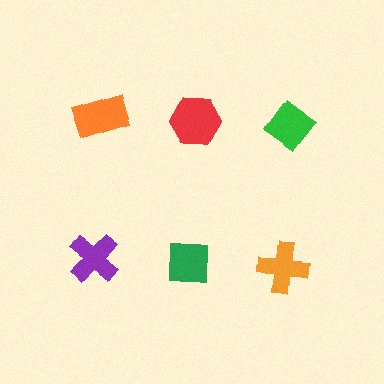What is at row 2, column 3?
An orange cross.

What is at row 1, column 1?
An orange rectangle.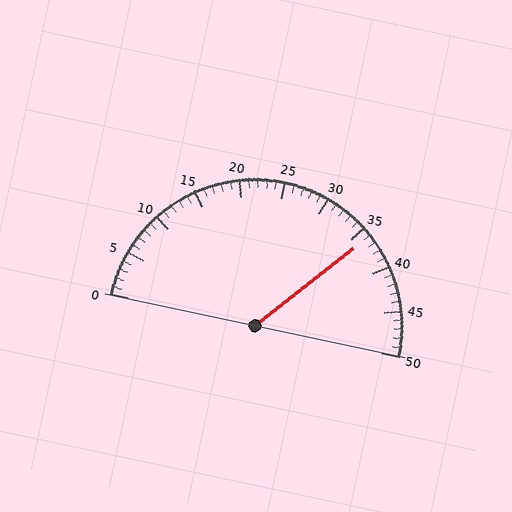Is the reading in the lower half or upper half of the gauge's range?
The reading is in the upper half of the range (0 to 50).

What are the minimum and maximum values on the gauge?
The gauge ranges from 0 to 50.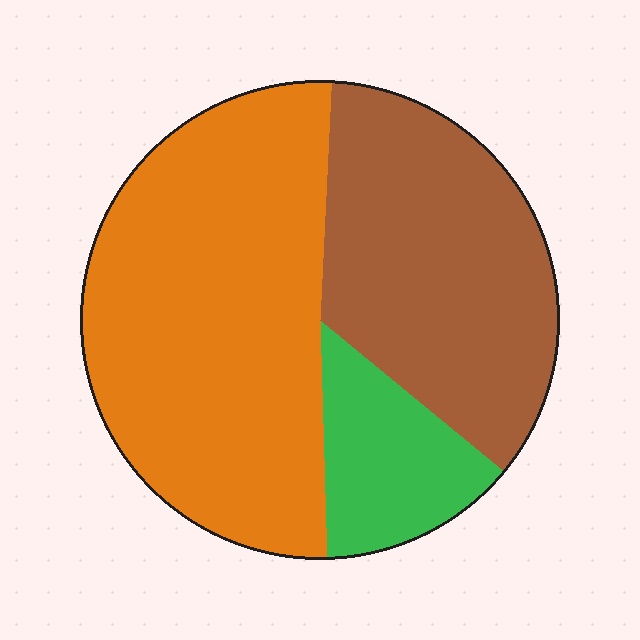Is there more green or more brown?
Brown.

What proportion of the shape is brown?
Brown covers 35% of the shape.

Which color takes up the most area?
Orange, at roughly 50%.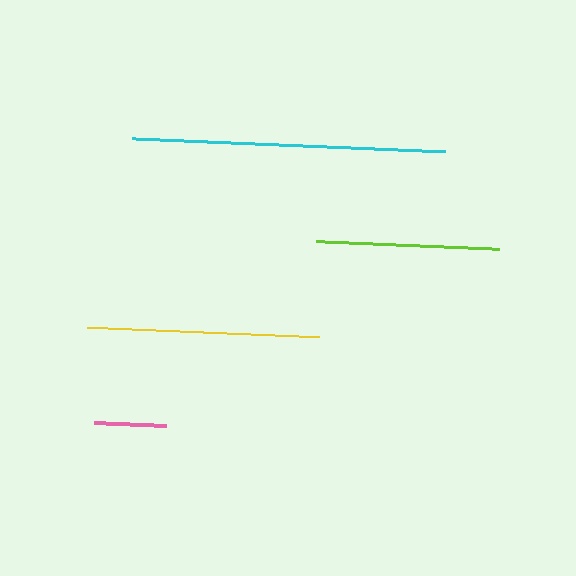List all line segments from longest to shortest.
From longest to shortest: cyan, yellow, lime, pink.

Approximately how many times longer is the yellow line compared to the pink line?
The yellow line is approximately 3.2 times the length of the pink line.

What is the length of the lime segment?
The lime segment is approximately 182 pixels long.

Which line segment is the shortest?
The pink line is the shortest at approximately 72 pixels.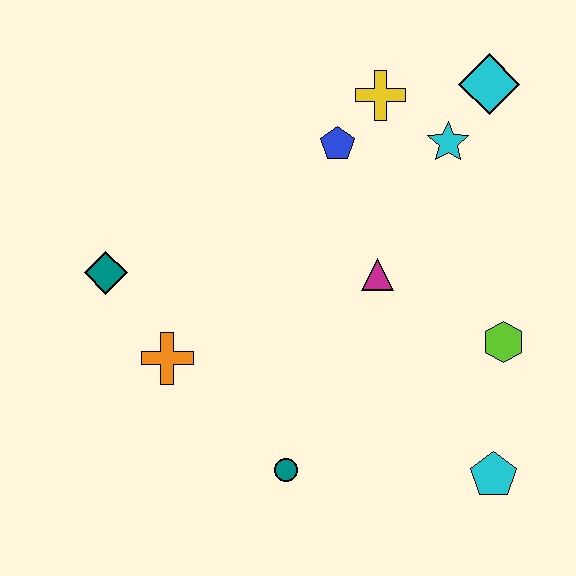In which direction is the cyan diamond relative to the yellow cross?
The cyan diamond is to the right of the yellow cross.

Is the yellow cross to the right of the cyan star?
No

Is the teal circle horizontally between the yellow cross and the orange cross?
Yes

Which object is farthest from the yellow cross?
The cyan pentagon is farthest from the yellow cross.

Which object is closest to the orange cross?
The teal diamond is closest to the orange cross.